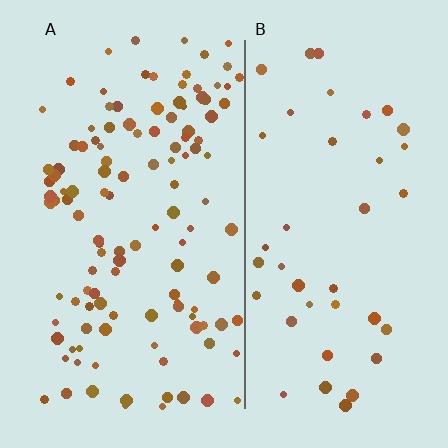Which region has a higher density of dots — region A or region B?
A (the left).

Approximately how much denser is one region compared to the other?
Approximately 2.9× — region A over region B.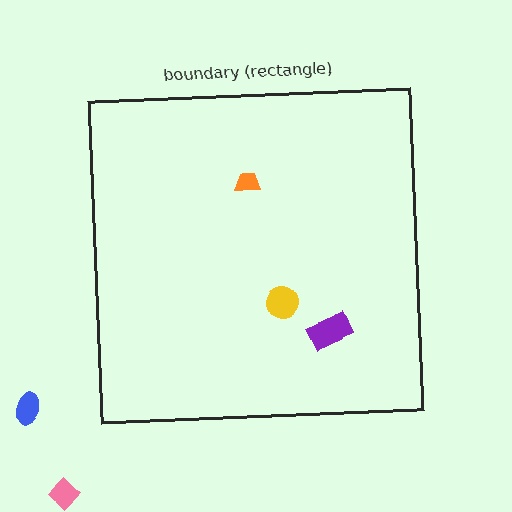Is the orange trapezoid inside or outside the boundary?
Inside.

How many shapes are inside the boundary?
3 inside, 2 outside.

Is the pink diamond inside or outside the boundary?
Outside.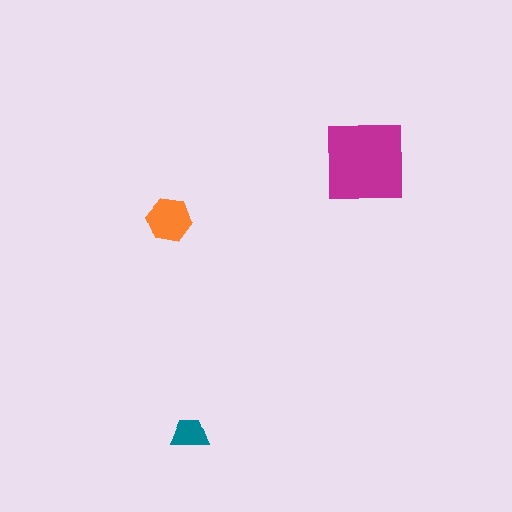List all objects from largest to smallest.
The magenta square, the orange hexagon, the teal trapezoid.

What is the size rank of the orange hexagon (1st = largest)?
2nd.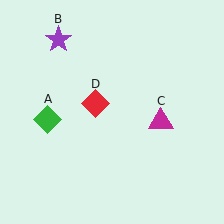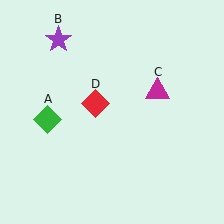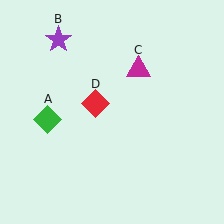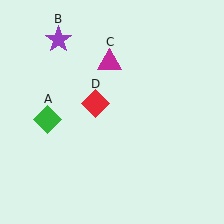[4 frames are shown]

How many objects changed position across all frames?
1 object changed position: magenta triangle (object C).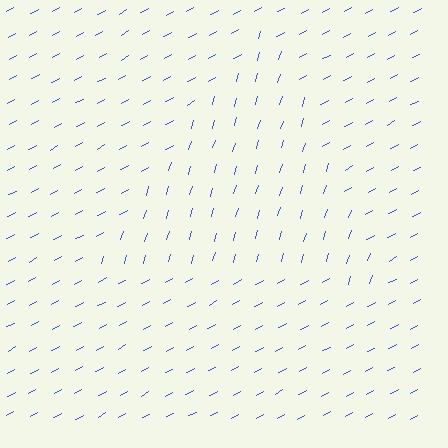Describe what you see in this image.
The image is filled with small blue line segments. A triangle region in the image has lines oriented differently from the surrounding lines, creating a visible texture boundary.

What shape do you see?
I see a triangle.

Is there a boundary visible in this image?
Yes, there is a texture boundary formed by a change in line orientation.